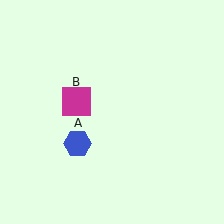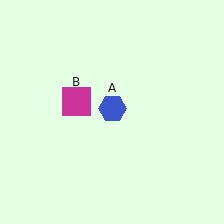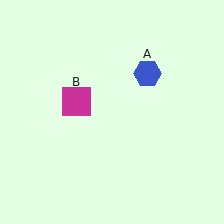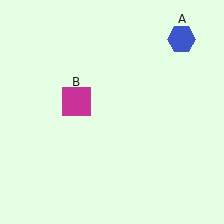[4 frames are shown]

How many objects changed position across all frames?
1 object changed position: blue hexagon (object A).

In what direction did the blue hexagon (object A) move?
The blue hexagon (object A) moved up and to the right.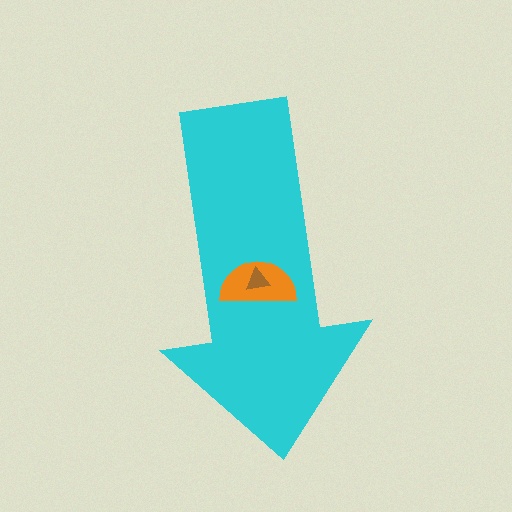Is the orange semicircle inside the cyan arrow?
Yes.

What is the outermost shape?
The cyan arrow.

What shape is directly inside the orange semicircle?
The brown triangle.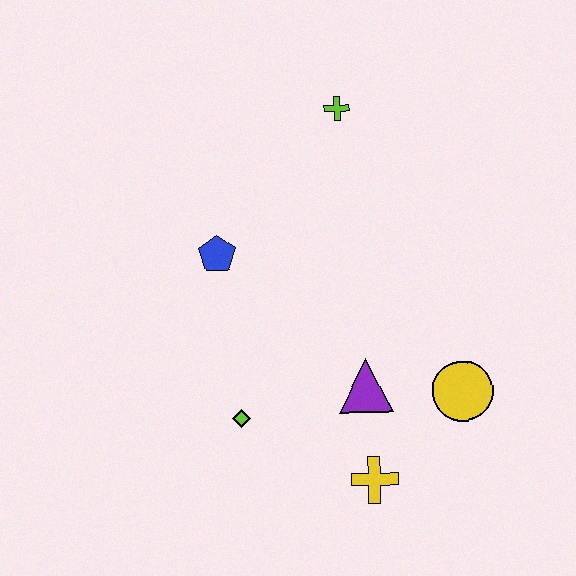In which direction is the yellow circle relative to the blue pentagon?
The yellow circle is to the right of the blue pentagon.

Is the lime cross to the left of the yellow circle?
Yes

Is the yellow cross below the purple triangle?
Yes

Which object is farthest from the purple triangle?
The lime cross is farthest from the purple triangle.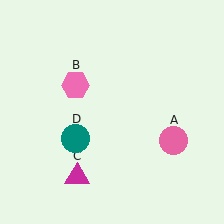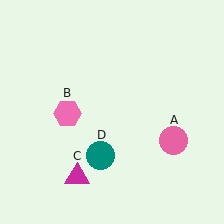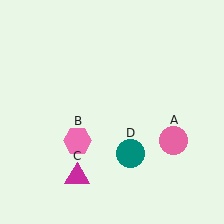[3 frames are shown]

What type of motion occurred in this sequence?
The pink hexagon (object B), teal circle (object D) rotated counterclockwise around the center of the scene.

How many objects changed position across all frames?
2 objects changed position: pink hexagon (object B), teal circle (object D).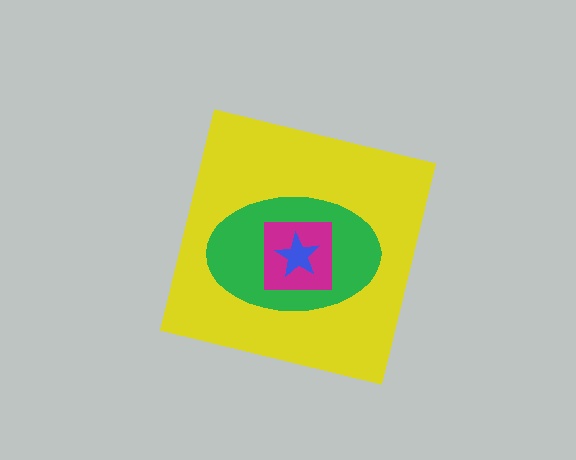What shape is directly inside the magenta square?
The blue star.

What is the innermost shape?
The blue star.